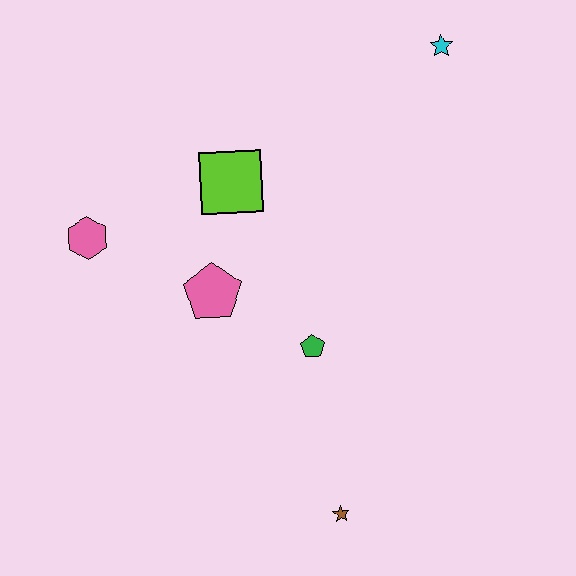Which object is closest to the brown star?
The green pentagon is closest to the brown star.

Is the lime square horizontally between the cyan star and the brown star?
No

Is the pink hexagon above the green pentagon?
Yes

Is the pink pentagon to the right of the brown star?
No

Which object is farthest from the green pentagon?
The cyan star is farthest from the green pentagon.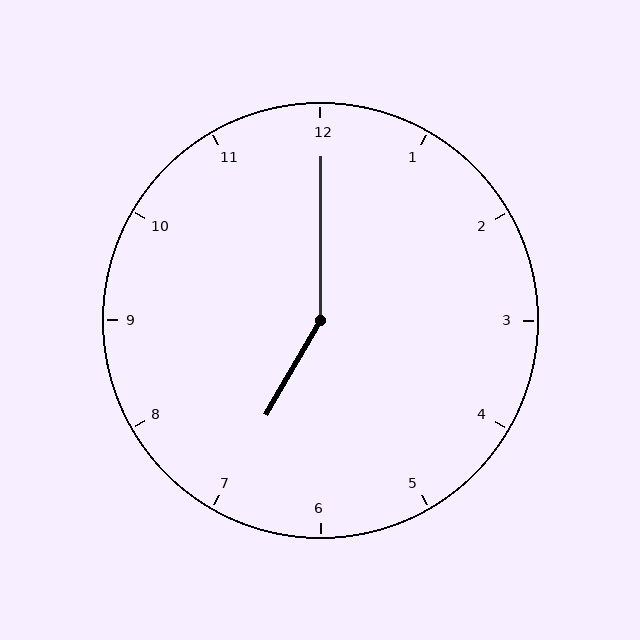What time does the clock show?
7:00.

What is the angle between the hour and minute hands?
Approximately 150 degrees.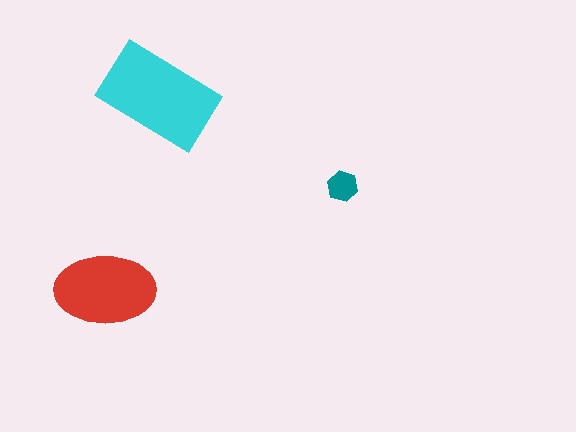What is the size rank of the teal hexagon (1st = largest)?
3rd.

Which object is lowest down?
The red ellipse is bottommost.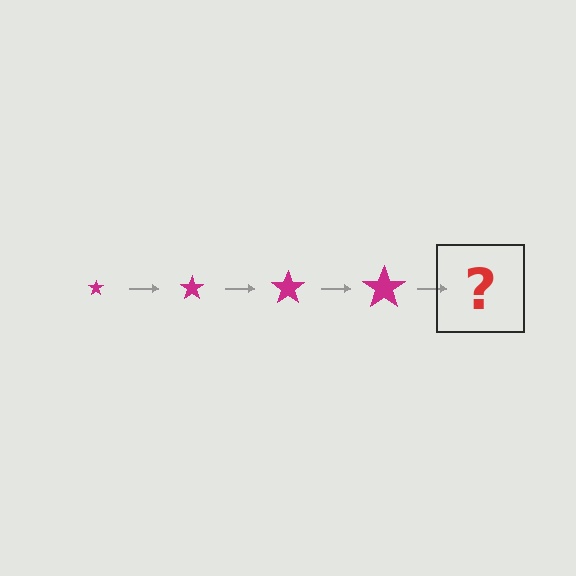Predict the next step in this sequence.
The next step is a magenta star, larger than the previous one.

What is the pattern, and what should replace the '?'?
The pattern is that the star gets progressively larger each step. The '?' should be a magenta star, larger than the previous one.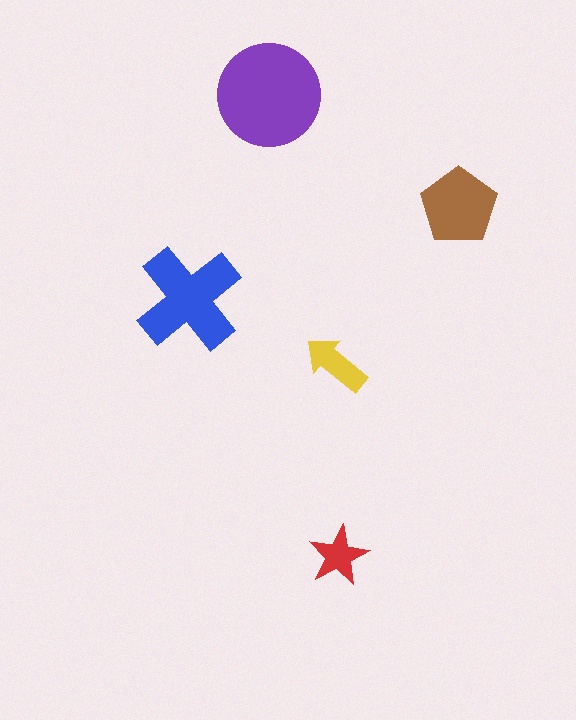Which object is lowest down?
The red star is bottommost.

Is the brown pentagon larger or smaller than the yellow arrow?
Larger.